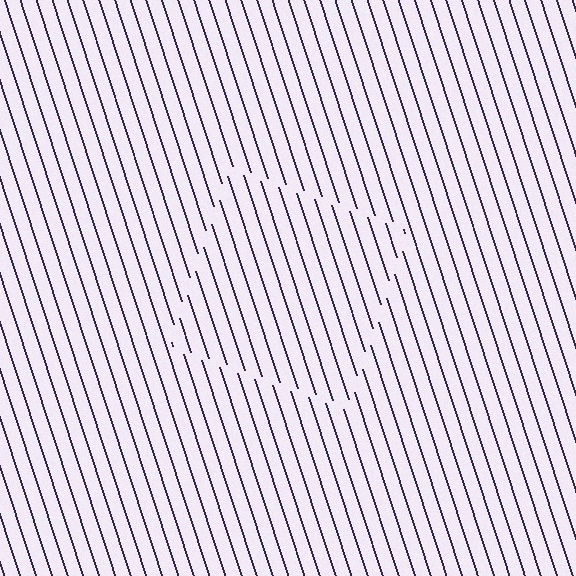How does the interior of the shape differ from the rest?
The interior of the shape contains the same grating, shifted by half a period — the contour is defined by the phase discontinuity where line-ends from the inner and outer gratings abut.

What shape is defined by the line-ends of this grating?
An illusory square. The interior of the shape contains the same grating, shifted by half a period — the contour is defined by the phase discontinuity where line-ends from the inner and outer gratings abut.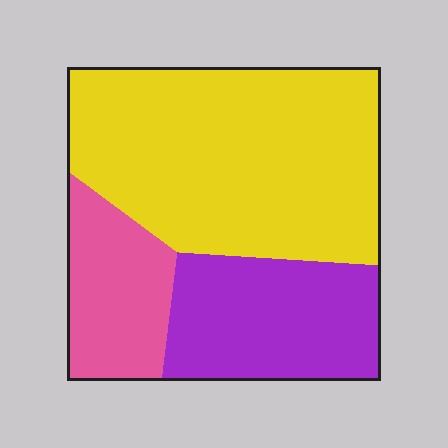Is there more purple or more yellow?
Yellow.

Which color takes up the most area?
Yellow, at roughly 55%.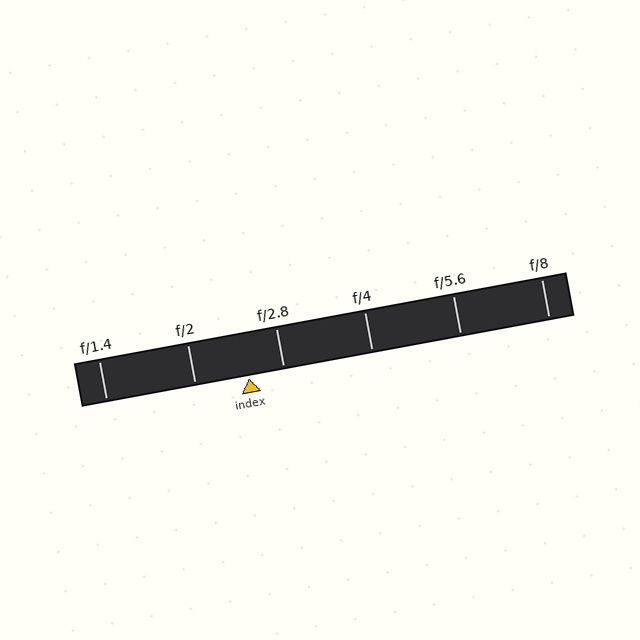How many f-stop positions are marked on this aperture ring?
There are 6 f-stop positions marked.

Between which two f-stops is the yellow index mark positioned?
The index mark is between f/2 and f/2.8.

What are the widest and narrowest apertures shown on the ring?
The widest aperture shown is f/1.4 and the narrowest is f/8.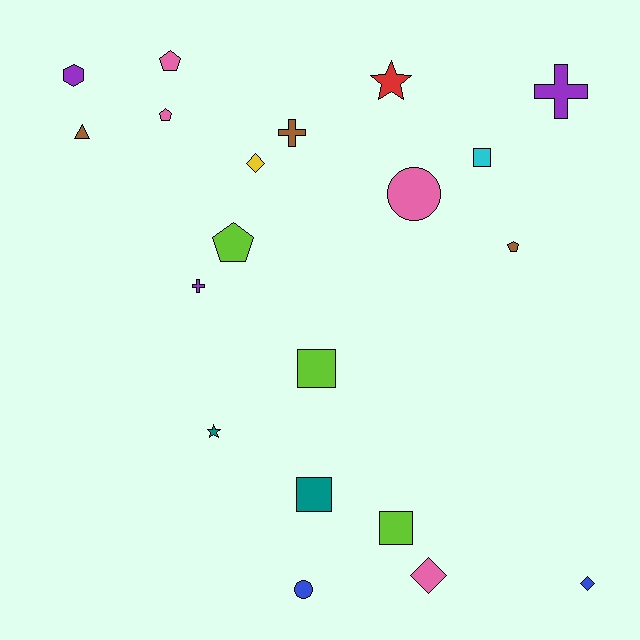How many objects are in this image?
There are 20 objects.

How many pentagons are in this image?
There are 4 pentagons.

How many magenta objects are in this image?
There are no magenta objects.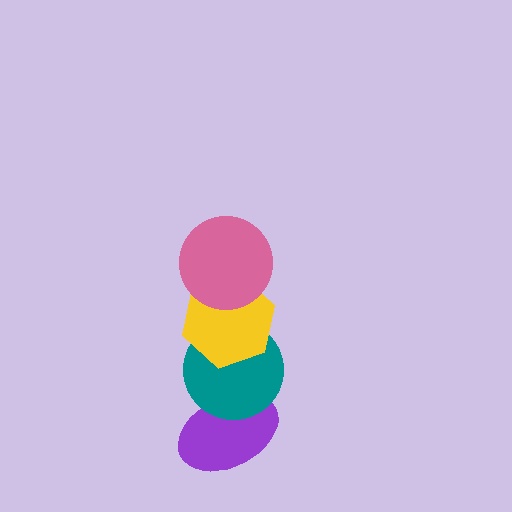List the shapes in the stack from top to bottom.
From top to bottom: the pink circle, the yellow hexagon, the teal circle, the purple ellipse.